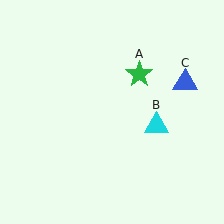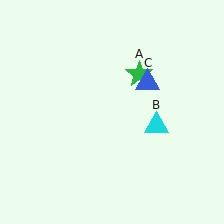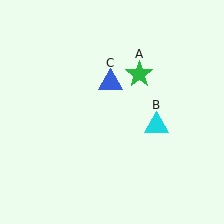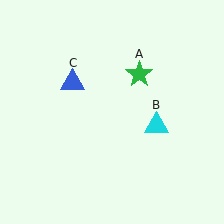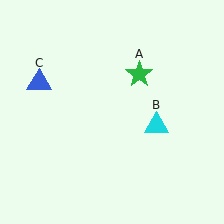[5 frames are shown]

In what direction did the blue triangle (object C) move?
The blue triangle (object C) moved left.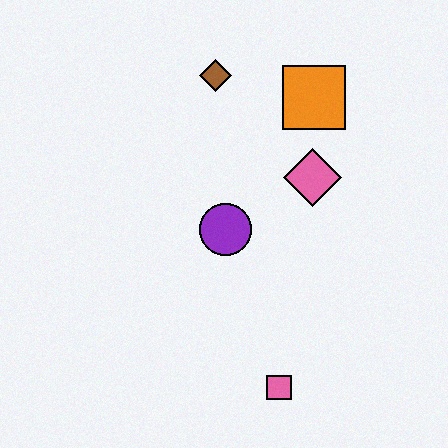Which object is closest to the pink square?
The purple circle is closest to the pink square.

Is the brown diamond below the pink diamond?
No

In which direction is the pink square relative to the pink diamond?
The pink square is below the pink diamond.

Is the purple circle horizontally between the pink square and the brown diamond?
Yes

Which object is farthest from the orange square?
The pink square is farthest from the orange square.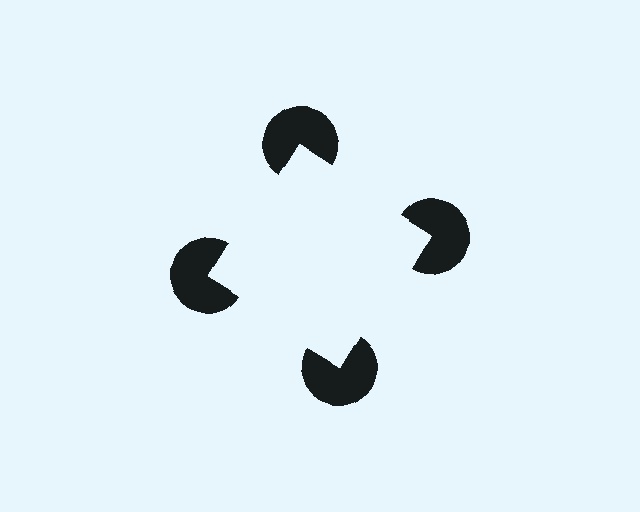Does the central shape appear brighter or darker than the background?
It typically appears slightly brighter than the background, even though no actual brightness change is drawn.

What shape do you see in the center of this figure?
An illusory square — its edges are inferred from the aligned wedge cuts in the pac-man discs, not physically drawn.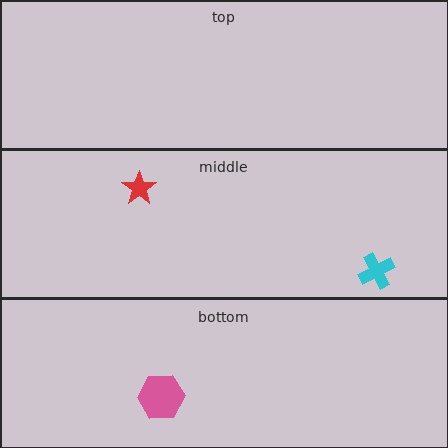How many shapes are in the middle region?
2.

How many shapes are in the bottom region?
1.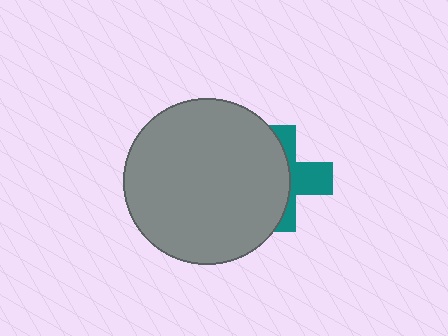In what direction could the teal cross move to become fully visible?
The teal cross could move right. That would shift it out from behind the gray circle entirely.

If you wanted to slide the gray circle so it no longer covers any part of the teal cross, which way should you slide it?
Slide it left — that is the most direct way to separate the two shapes.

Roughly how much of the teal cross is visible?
A small part of it is visible (roughly 40%).